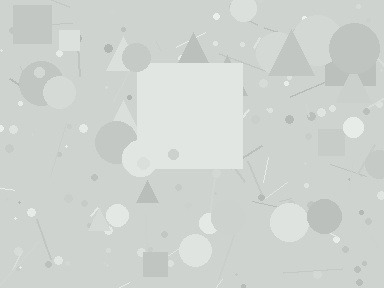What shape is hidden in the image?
A square is hidden in the image.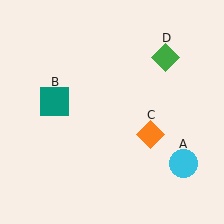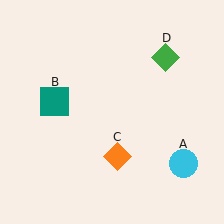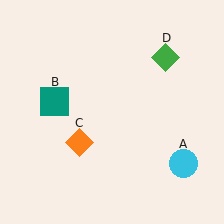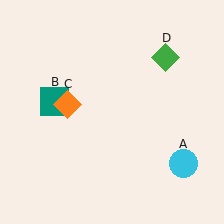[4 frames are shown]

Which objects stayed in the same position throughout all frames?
Cyan circle (object A) and teal square (object B) and green diamond (object D) remained stationary.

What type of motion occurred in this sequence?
The orange diamond (object C) rotated clockwise around the center of the scene.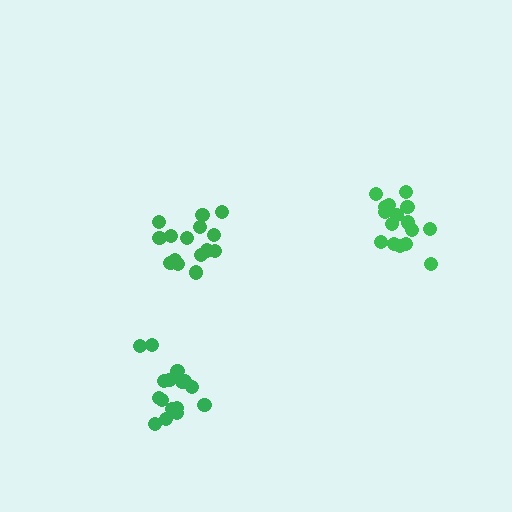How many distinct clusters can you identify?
There are 3 distinct clusters.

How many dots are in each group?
Group 1: 15 dots, Group 2: 17 dots, Group 3: 16 dots (48 total).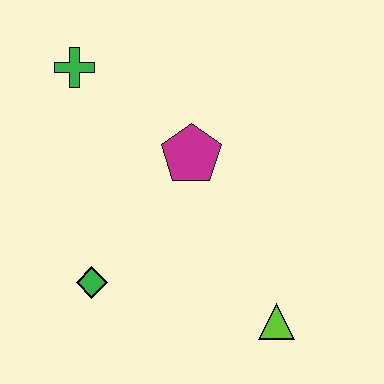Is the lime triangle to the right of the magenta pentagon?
Yes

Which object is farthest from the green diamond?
The green cross is farthest from the green diamond.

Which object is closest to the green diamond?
The magenta pentagon is closest to the green diamond.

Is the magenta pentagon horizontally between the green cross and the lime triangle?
Yes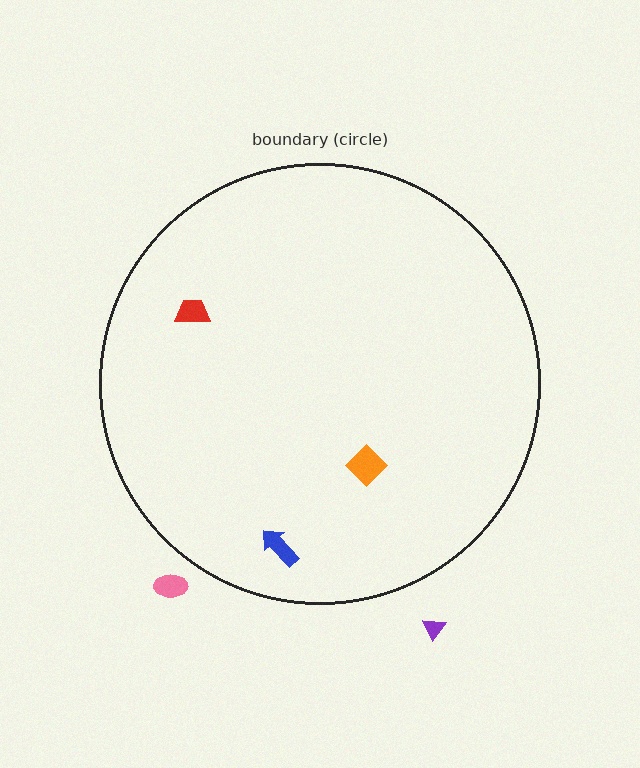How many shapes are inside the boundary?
3 inside, 2 outside.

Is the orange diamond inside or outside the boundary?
Inside.